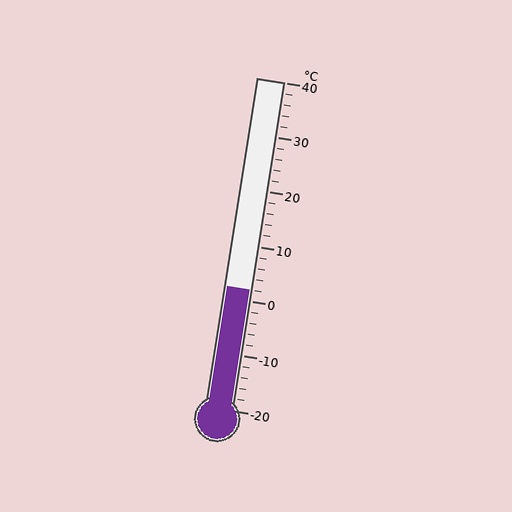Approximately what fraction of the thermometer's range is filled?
The thermometer is filled to approximately 35% of its range.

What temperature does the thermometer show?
The thermometer shows approximately 2°C.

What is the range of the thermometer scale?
The thermometer scale ranges from -20°C to 40°C.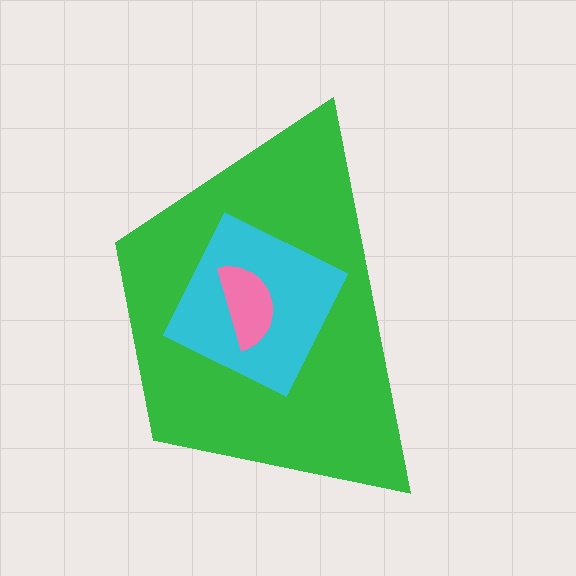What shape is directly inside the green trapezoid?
The cyan diamond.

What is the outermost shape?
The green trapezoid.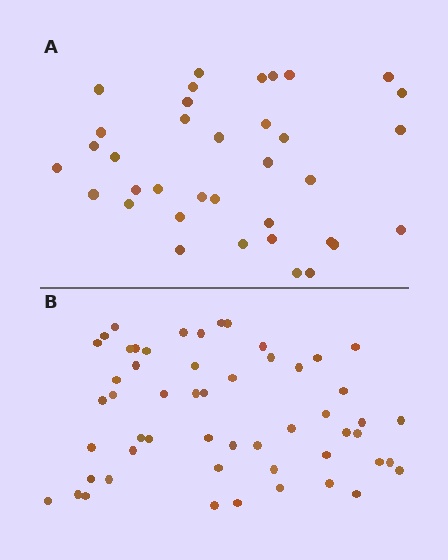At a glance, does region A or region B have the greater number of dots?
Region B (the bottom region) has more dots.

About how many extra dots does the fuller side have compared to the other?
Region B has approximately 20 more dots than region A.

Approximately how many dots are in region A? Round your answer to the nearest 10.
About 40 dots. (The exact count is 36, which rounds to 40.)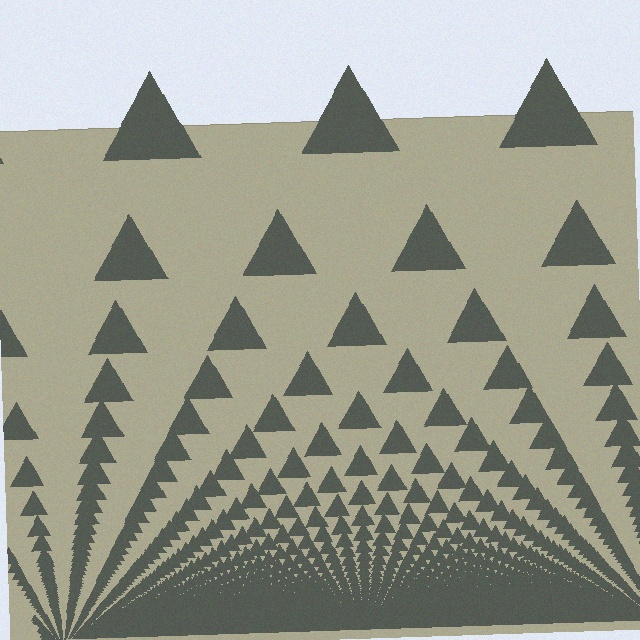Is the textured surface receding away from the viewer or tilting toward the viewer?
The surface appears to tilt toward the viewer. Texture elements get larger and sparser toward the top.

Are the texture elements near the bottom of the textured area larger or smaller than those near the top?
Smaller. The gradient is inverted — elements near the bottom are smaller and denser.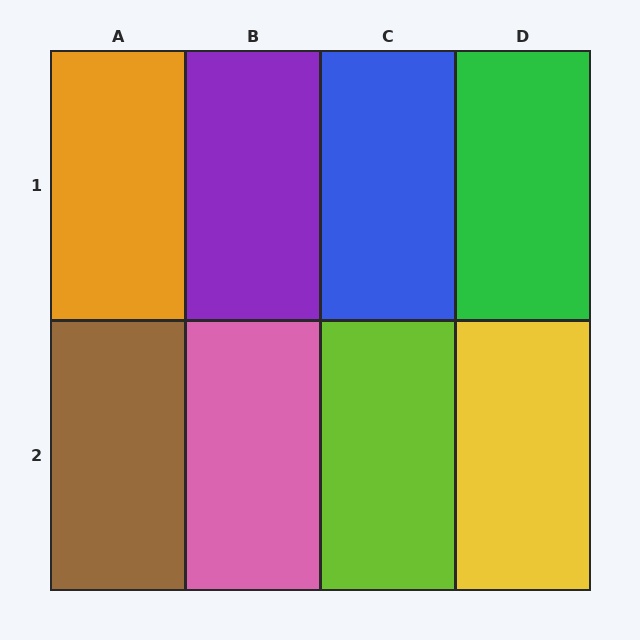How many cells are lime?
1 cell is lime.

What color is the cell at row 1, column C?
Blue.